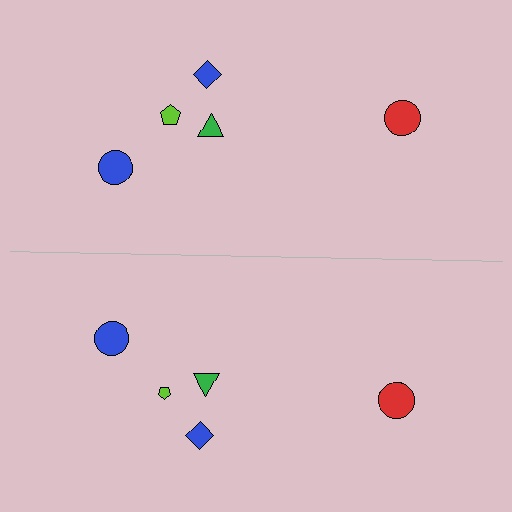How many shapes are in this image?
There are 10 shapes in this image.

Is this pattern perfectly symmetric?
No, the pattern is not perfectly symmetric. The lime pentagon on the bottom side has a different size than its mirror counterpart.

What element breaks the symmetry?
The lime pentagon on the bottom side has a different size than its mirror counterpart.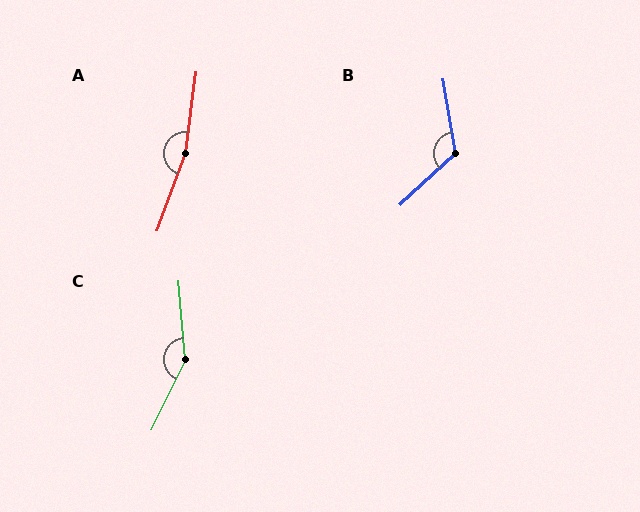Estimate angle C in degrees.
Approximately 150 degrees.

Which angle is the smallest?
B, at approximately 124 degrees.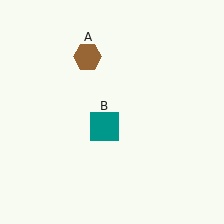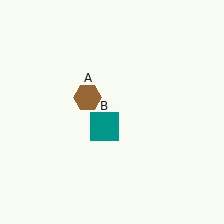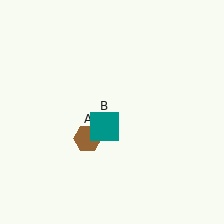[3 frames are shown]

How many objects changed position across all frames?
1 object changed position: brown hexagon (object A).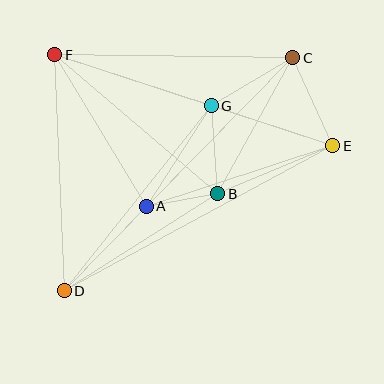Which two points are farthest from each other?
Points C and D are farthest from each other.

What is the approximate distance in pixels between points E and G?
The distance between E and G is approximately 128 pixels.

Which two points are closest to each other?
Points A and B are closest to each other.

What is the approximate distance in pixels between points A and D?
The distance between A and D is approximately 118 pixels.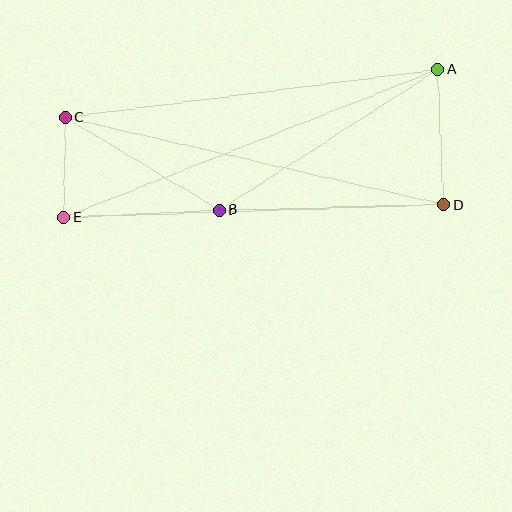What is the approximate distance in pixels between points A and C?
The distance between A and C is approximately 376 pixels.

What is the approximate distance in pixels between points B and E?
The distance between B and E is approximately 156 pixels.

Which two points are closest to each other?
Points C and E are closest to each other.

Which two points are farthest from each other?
Points A and E are farthest from each other.